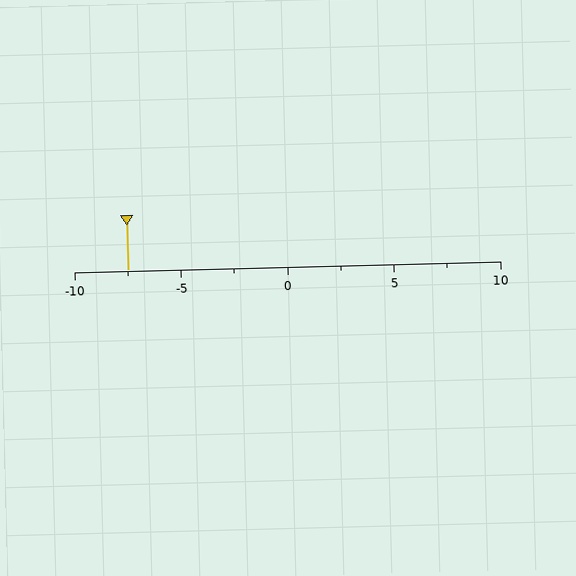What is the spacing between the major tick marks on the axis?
The major ticks are spaced 5 apart.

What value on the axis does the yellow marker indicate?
The marker indicates approximately -7.5.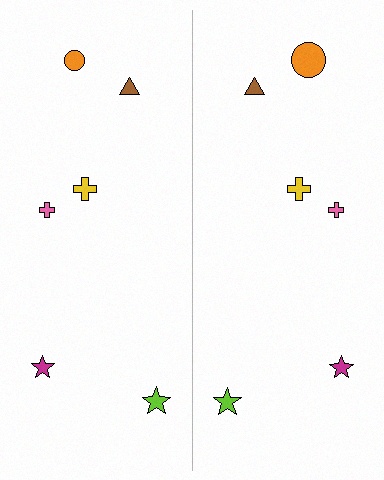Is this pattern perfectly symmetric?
No, the pattern is not perfectly symmetric. The orange circle on the right side has a different size than its mirror counterpart.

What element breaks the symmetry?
The orange circle on the right side has a different size than its mirror counterpart.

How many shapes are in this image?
There are 12 shapes in this image.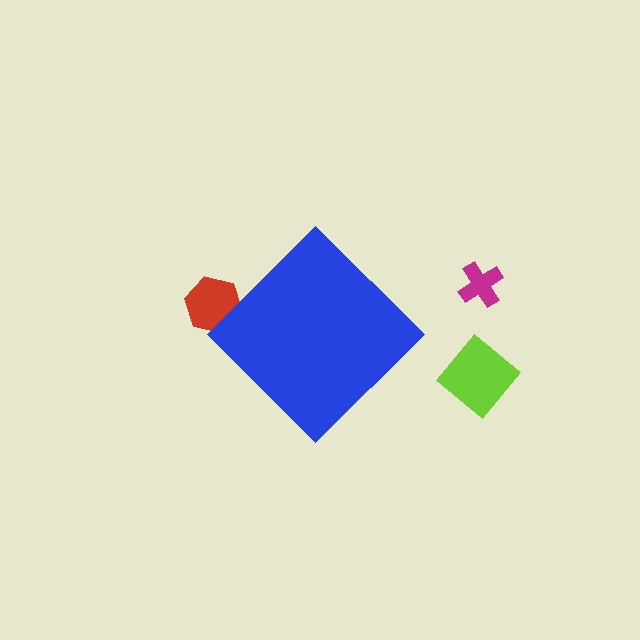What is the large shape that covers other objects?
A blue diamond.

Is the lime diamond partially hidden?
No, the lime diamond is fully visible.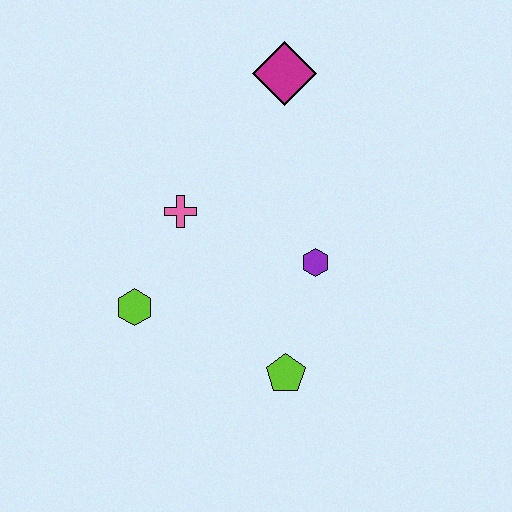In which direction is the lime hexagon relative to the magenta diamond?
The lime hexagon is below the magenta diamond.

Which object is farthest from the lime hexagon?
The magenta diamond is farthest from the lime hexagon.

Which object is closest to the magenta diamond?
The pink cross is closest to the magenta diamond.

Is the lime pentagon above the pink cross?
No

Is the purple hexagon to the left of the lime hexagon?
No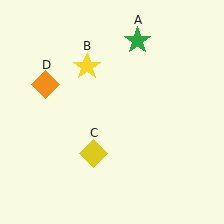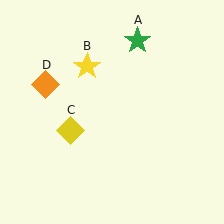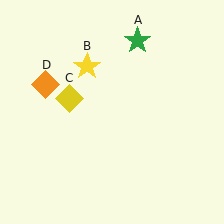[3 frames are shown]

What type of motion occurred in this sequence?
The yellow diamond (object C) rotated clockwise around the center of the scene.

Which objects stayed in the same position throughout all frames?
Green star (object A) and yellow star (object B) and orange diamond (object D) remained stationary.